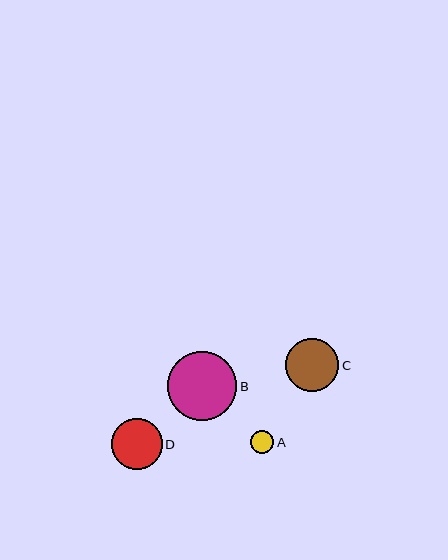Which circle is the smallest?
Circle A is the smallest with a size of approximately 23 pixels.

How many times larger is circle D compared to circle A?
Circle D is approximately 2.2 times the size of circle A.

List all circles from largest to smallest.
From largest to smallest: B, C, D, A.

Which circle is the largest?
Circle B is the largest with a size of approximately 69 pixels.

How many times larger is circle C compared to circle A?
Circle C is approximately 2.3 times the size of circle A.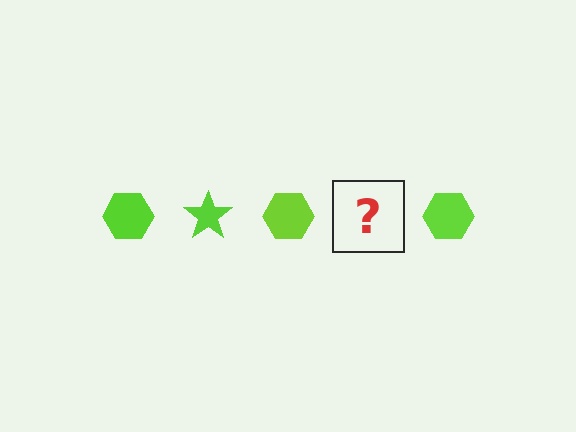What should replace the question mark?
The question mark should be replaced with a lime star.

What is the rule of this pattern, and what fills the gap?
The rule is that the pattern cycles through hexagon, star shapes in lime. The gap should be filled with a lime star.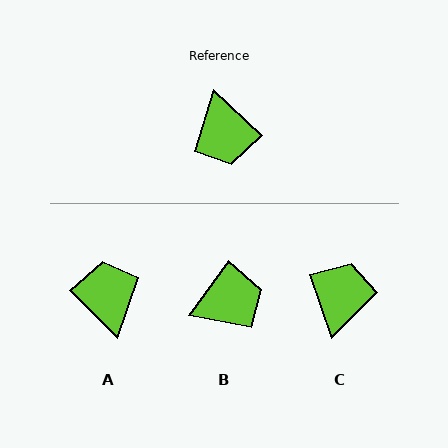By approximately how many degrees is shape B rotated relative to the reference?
Approximately 96 degrees counter-clockwise.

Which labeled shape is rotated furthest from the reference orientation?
A, about 178 degrees away.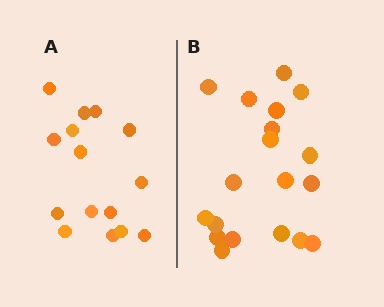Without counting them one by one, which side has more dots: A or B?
Region B (the right region) has more dots.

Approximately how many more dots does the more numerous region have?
Region B has about 4 more dots than region A.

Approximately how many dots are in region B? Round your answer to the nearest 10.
About 20 dots. (The exact count is 19, which rounds to 20.)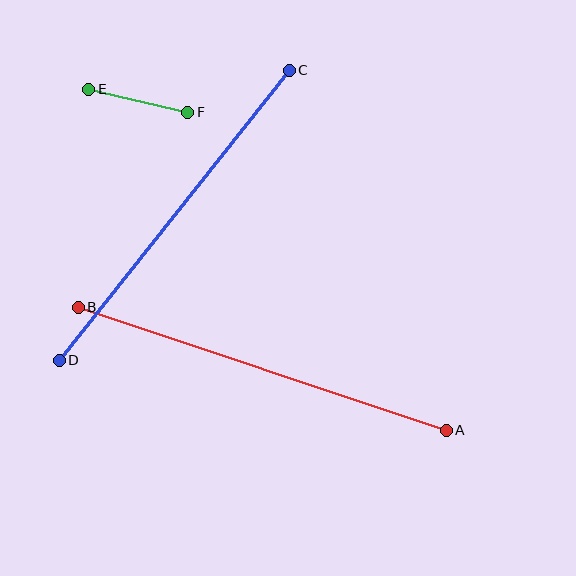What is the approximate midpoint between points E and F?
The midpoint is at approximately (138, 101) pixels.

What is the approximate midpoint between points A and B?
The midpoint is at approximately (262, 369) pixels.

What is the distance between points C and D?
The distance is approximately 370 pixels.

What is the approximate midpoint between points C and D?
The midpoint is at approximately (174, 215) pixels.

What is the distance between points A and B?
The distance is approximately 388 pixels.